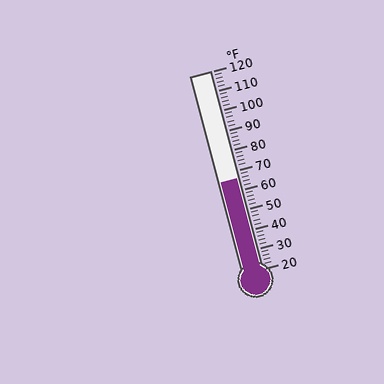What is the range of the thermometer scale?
The thermometer scale ranges from 20°F to 120°F.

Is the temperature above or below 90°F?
The temperature is below 90°F.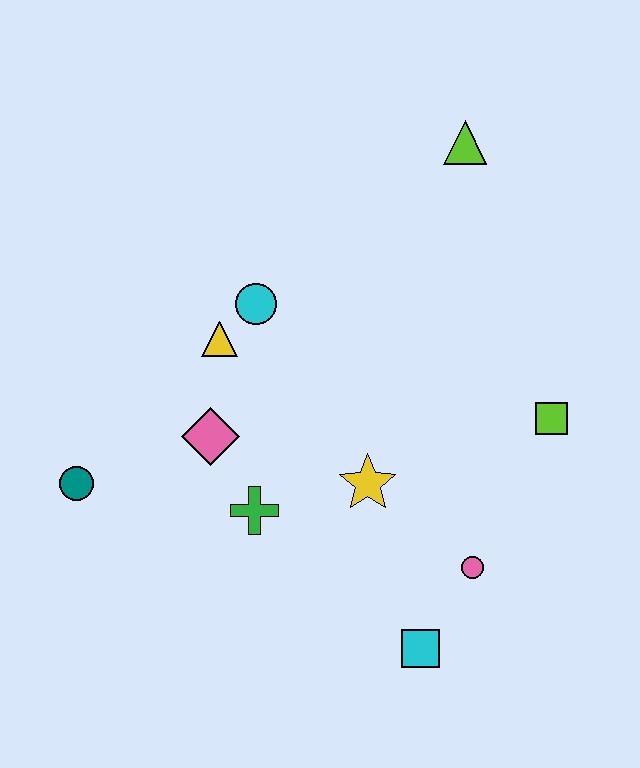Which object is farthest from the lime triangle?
The teal circle is farthest from the lime triangle.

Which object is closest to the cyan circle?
The yellow triangle is closest to the cyan circle.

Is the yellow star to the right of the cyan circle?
Yes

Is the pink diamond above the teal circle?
Yes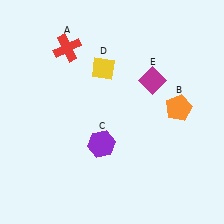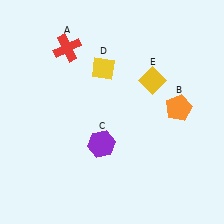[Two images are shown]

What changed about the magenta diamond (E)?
In Image 1, E is magenta. In Image 2, it changed to yellow.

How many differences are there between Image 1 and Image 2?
There is 1 difference between the two images.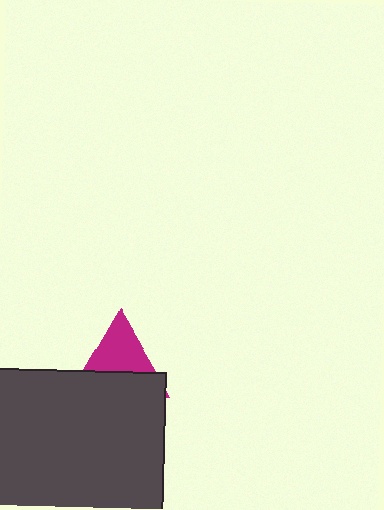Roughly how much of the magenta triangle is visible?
About half of it is visible (roughly 51%).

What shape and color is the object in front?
The object in front is a dark gray rectangle.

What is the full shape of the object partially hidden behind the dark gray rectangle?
The partially hidden object is a magenta triangle.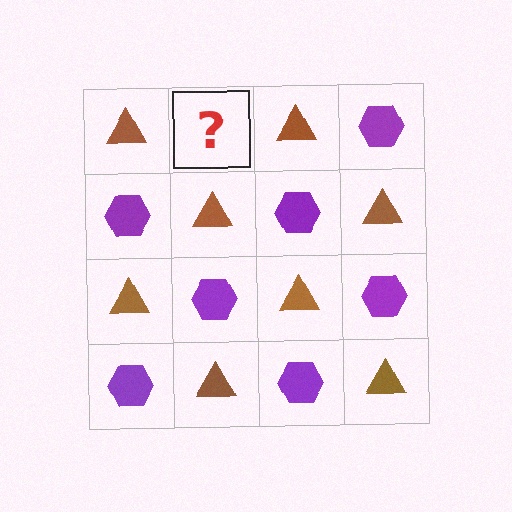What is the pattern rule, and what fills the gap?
The rule is that it alternates brown triangle and purple hexagon in a checkerboard pattern. The gap should be filled with a purple hexagon.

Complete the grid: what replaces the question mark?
The question mark should be replaced with a purple hexagon.